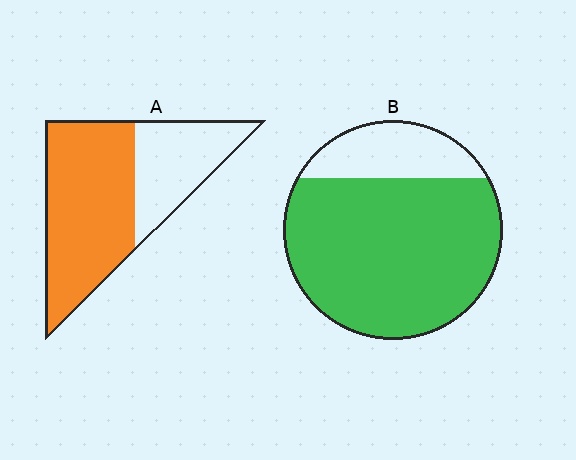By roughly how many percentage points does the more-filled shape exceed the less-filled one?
By roughly 15 percentage points (B over A).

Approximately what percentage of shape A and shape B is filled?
A is approximately 65% and B is approximately 80%.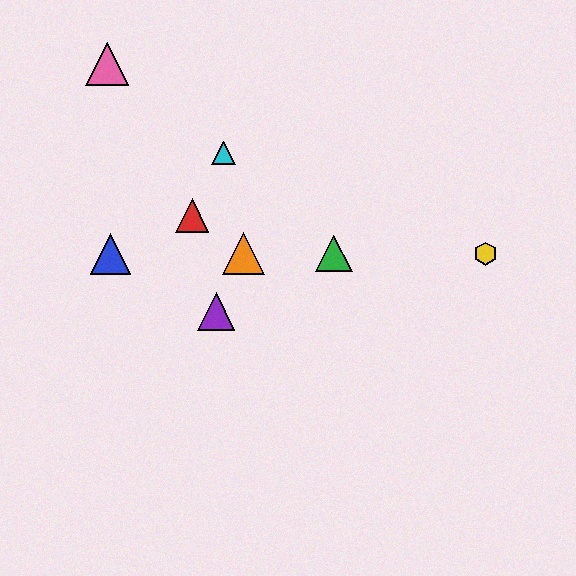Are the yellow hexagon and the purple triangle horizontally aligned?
No, the yellow hexagon is at y≈254 and the purple triangle is at y≈312.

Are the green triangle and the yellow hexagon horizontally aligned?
Yes, both are at y≈254.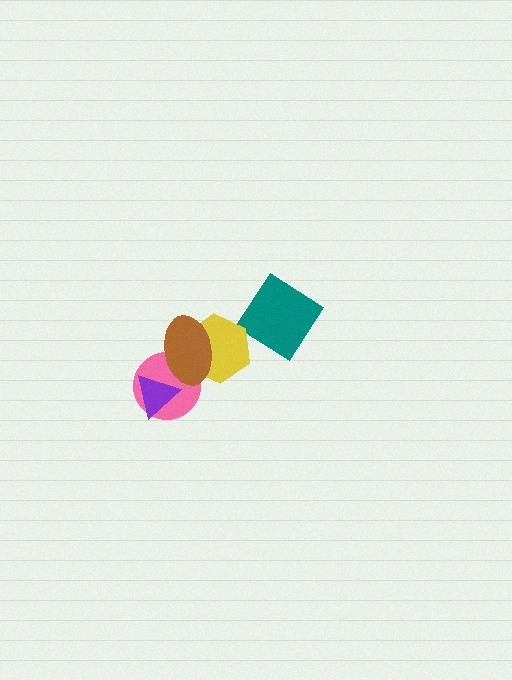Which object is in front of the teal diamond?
The yellow hexagon is in front of the teal diamond.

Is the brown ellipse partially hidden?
No, no other shape covers it.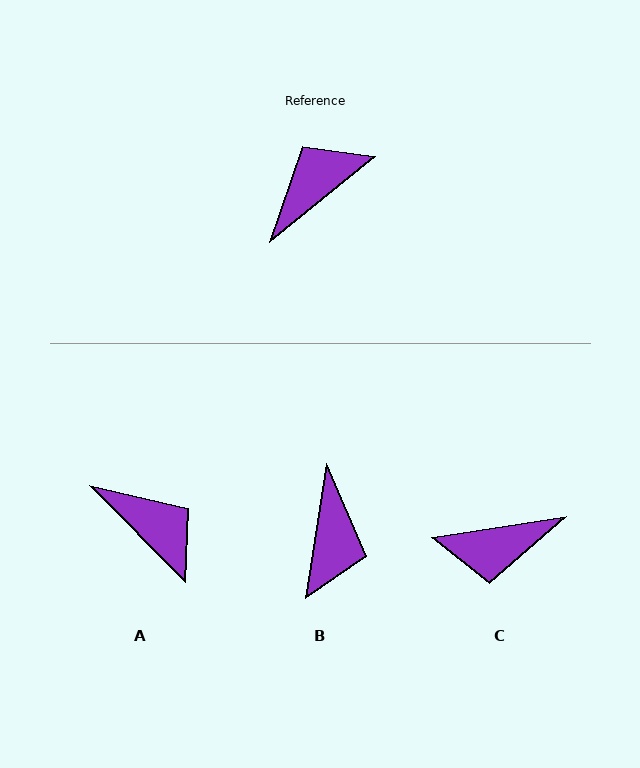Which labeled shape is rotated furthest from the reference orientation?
C, about 150 degrees away.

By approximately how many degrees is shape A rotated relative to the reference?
Approximately 84 degrees clockwise.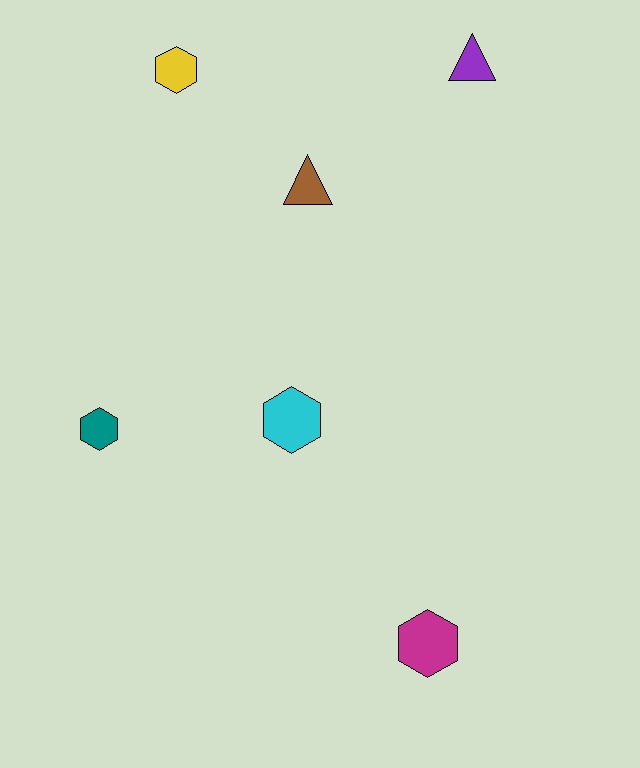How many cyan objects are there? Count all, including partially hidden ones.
There is 1 cyan object.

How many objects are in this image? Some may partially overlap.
There are 6 objects.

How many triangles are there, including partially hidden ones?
There are 2 triangles.